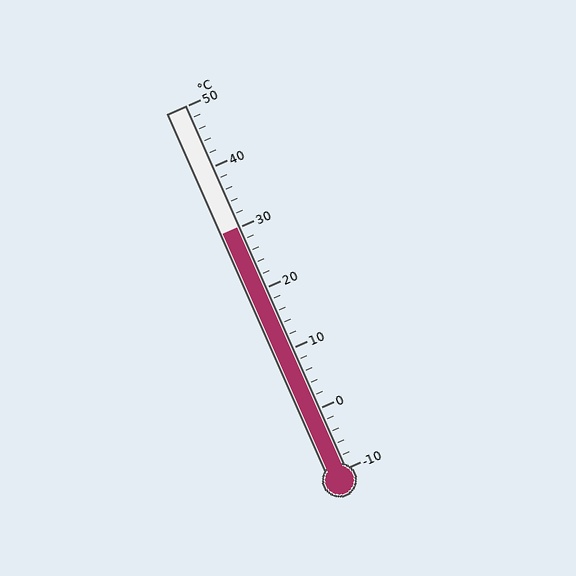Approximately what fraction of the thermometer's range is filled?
The thermometer is filled to approximately 65% of its range.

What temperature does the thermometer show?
The thermometer shows approximately 30°C.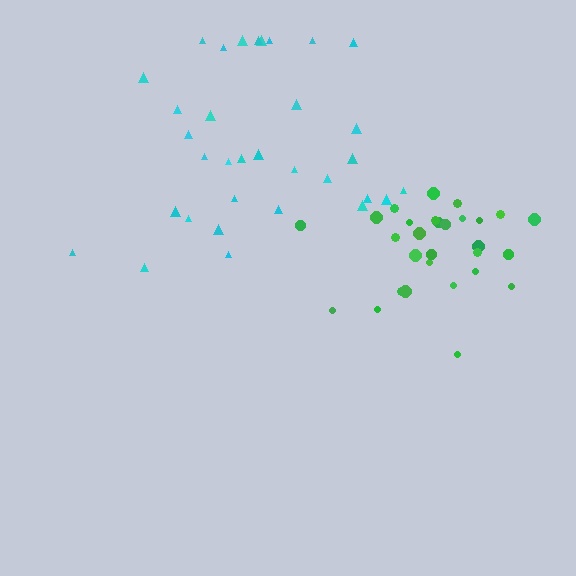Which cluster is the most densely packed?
Green.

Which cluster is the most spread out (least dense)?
Cyan.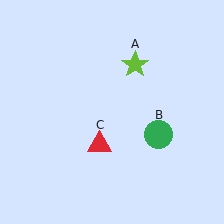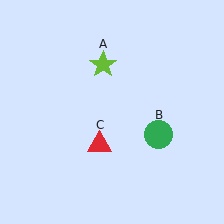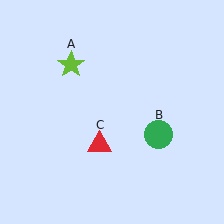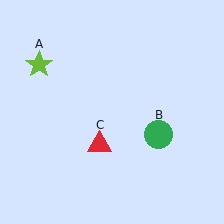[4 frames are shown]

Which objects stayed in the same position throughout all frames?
Green circle (object B) and red triangle (object C) remained stationary.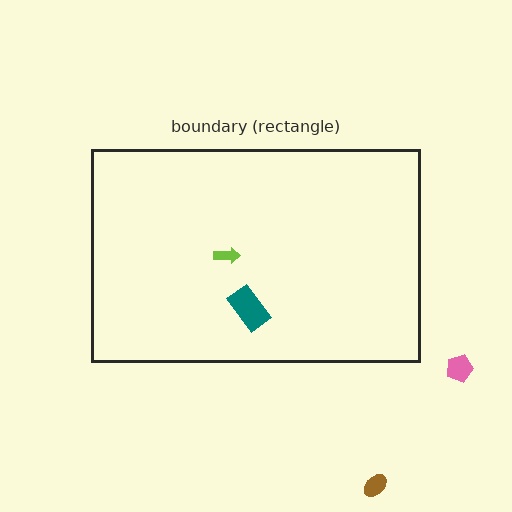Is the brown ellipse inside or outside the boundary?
Outside.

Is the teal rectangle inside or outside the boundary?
Inside.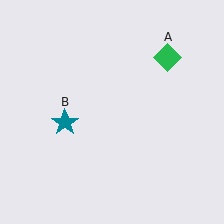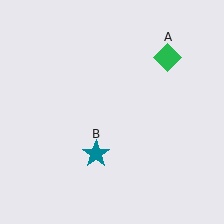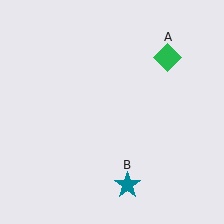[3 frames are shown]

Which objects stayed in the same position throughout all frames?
Green diamond (object A) remained stationary.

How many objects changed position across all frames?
1 object changed position: teal star (object B).